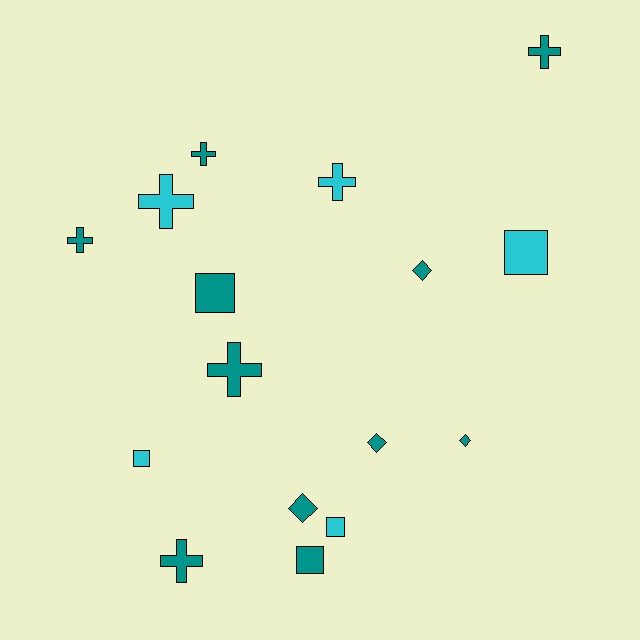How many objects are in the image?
There are 16 objects.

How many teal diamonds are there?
There are 4 teal diamonds.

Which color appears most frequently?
Teal, with 11 objects.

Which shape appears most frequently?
Cross, with 7 objects.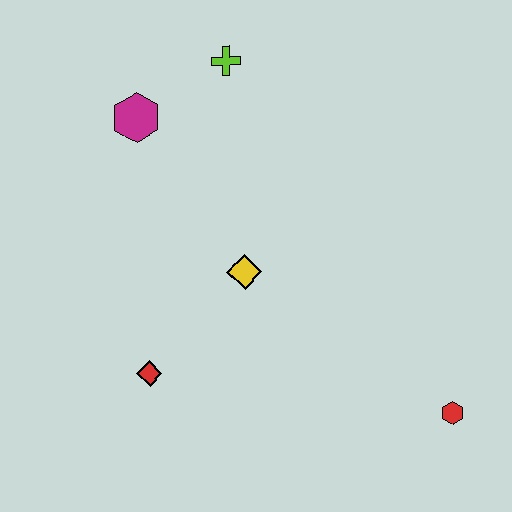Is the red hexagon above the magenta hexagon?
No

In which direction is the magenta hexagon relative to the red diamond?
The magenta hexagon is above the red diamond.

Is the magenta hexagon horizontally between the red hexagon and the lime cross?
No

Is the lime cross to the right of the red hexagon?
No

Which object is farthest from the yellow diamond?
The red hexagon is farthest from the yellow diamond.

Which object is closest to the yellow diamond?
The red diamond is closest to the yellow diamond.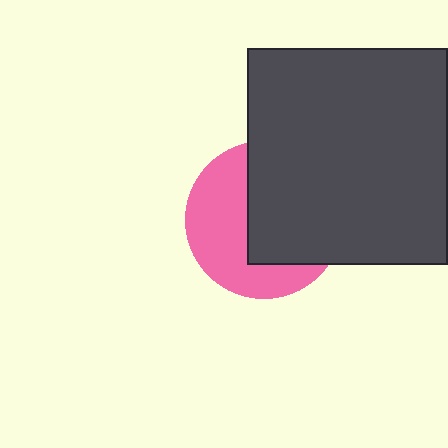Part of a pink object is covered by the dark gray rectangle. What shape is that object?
It is a circle.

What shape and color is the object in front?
The object in front is a dark gray rectangle.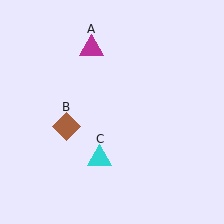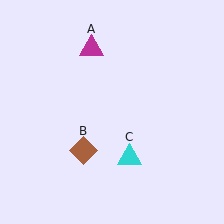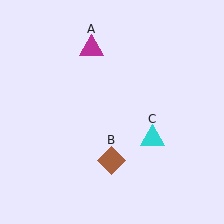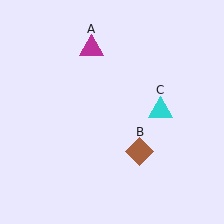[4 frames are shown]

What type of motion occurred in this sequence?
The brown diamond (object B), cyan triangle (object C) rotated counterclockwise around the center of the scene.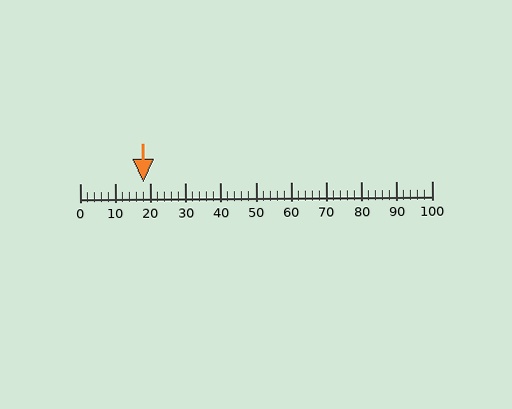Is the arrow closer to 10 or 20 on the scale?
The arrow is closer to 20.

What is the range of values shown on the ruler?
The ruler shows values from 0 to 100.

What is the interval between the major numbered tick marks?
The major tick marks are spaced 10 units apart.